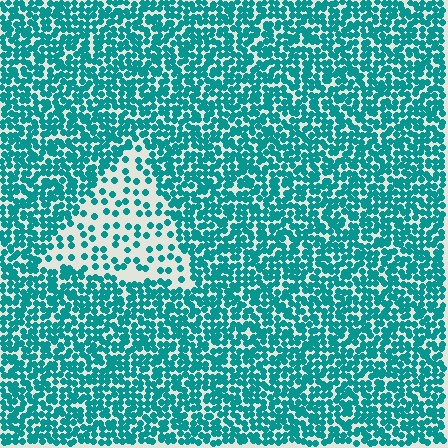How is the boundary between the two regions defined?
The boundary is defined by a change in element density (approximately 2.8x ratio). All elements are the same color, size, and shape.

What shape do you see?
I see a triangle.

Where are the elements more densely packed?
The elements are more densely packed outside the triangle boundary.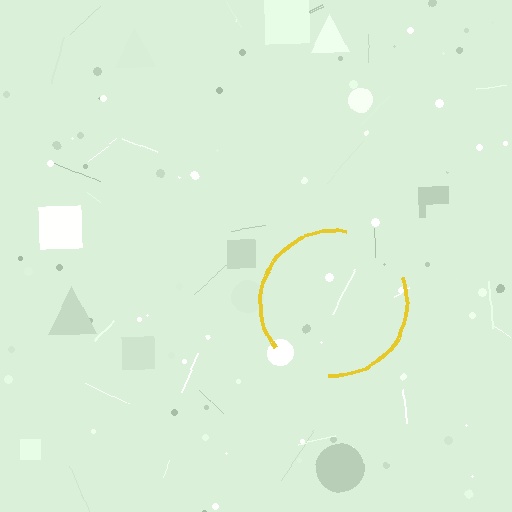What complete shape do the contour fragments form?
The contour fragments form a circle.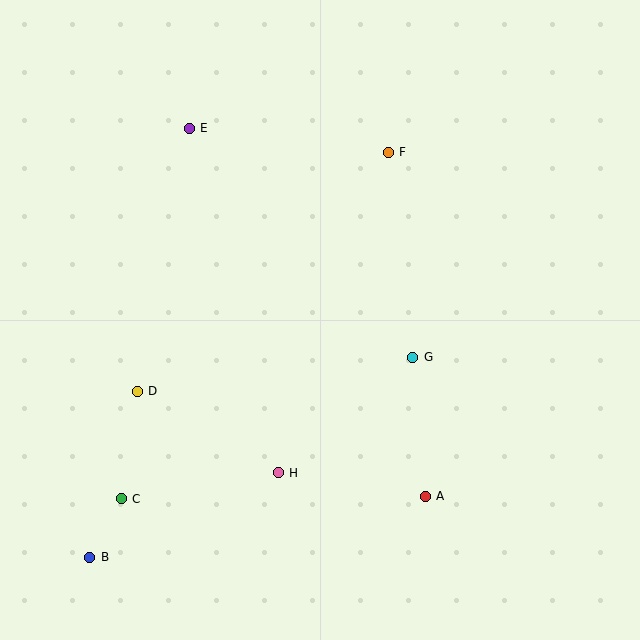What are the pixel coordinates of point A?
Point A is at (425, 496).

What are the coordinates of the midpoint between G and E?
The midpoint between G and E is at (301, 243).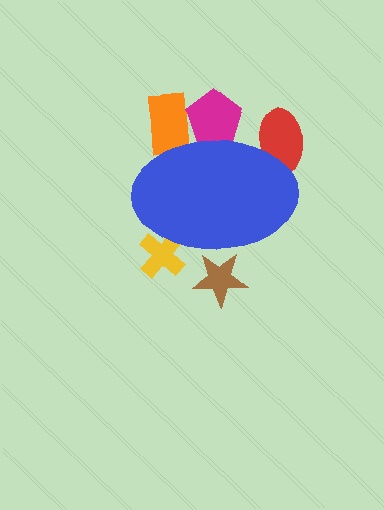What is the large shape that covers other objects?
A blue ellipse.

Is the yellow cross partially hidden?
Yes, the yellow cross is partially hidden behind the blue ellipse.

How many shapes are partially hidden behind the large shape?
5 shapes are partially hidden.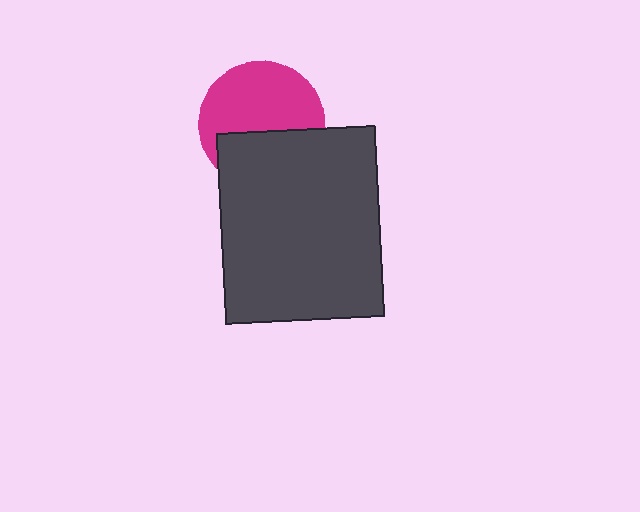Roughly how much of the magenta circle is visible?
About half of it is visible (roughly 59%).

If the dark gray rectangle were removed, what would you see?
You would see the complete magenta circle.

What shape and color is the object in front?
The object in front is a dark gray rectangle.